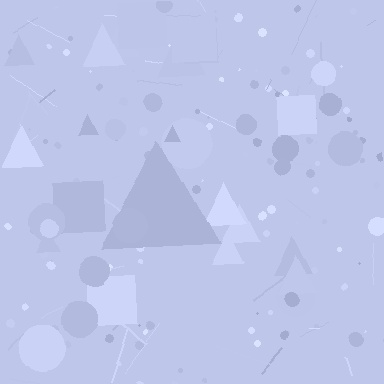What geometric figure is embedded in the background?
A triangle is embedded in the background.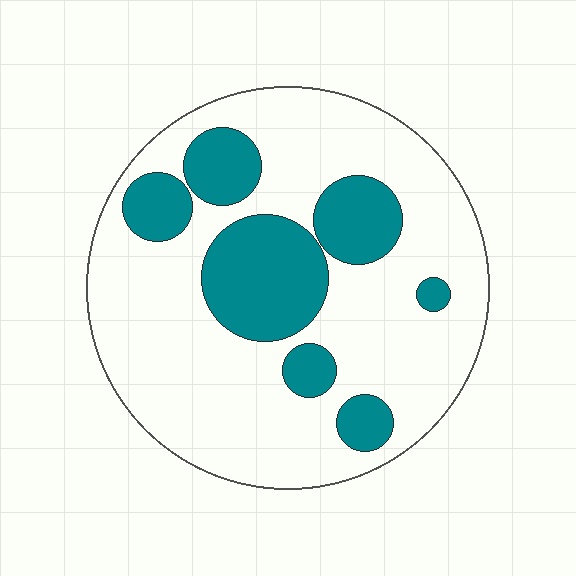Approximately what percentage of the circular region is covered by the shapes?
Approximately 25%.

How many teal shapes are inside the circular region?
7.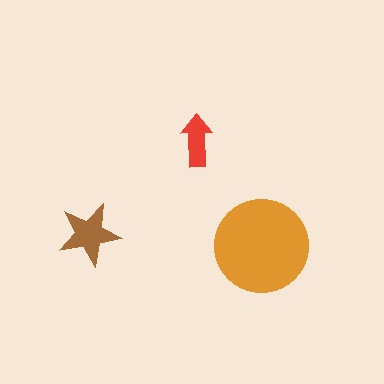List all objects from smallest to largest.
The red arrow, the brown star, the orange circle.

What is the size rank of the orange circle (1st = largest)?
1st.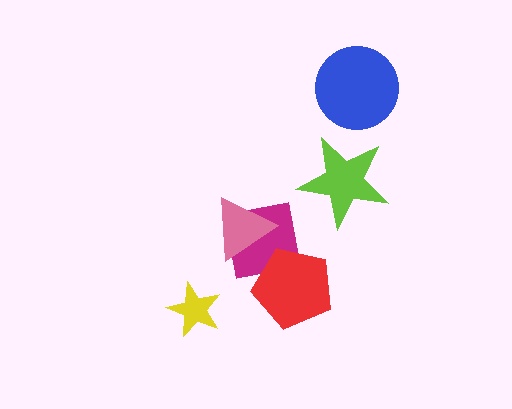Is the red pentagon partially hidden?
No, no other shape covers it.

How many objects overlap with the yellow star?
0 objects overlap with the yellow star.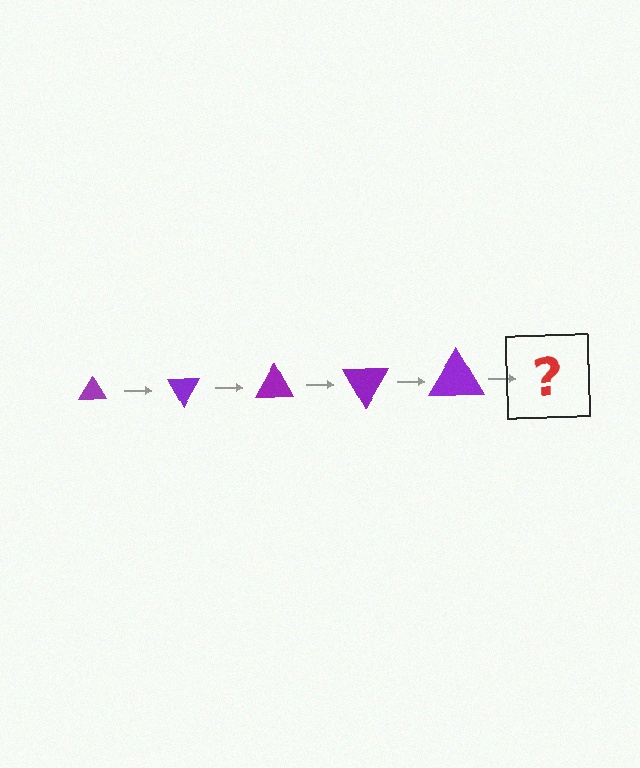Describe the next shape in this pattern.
It should be a triangle, larger than the previous one and rotated 300 degrees from the start.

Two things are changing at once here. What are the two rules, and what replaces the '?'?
The two rules are that the triangle grows larger each step and it rotates 60 degrees each step. The '?' should be a triangle, larger than the previous one and rotated 300 degrees from the start.